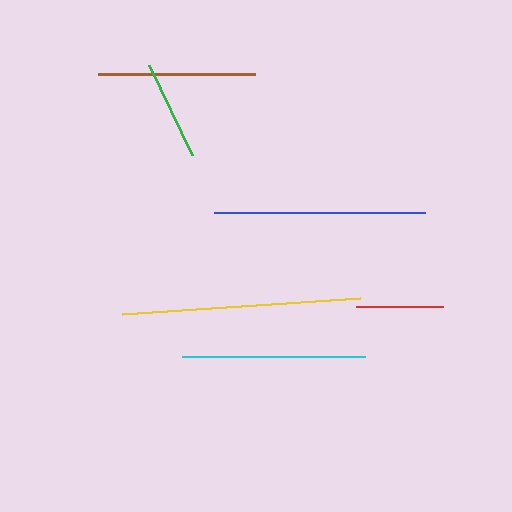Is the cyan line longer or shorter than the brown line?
The cyan line is longer than the brown line.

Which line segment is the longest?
The yellow line is the longest at approximately 238 pixels.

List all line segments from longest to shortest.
From longest to shortest: yellow, blue, cyan, brown, green, red.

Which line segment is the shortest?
The red line is the shortest at approximately 87 pixels.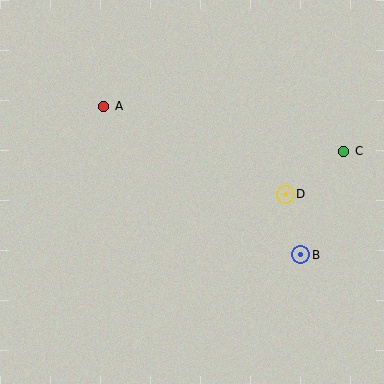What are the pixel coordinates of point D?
Point D is at (285, 194).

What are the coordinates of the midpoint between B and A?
The midpoint between B and A is at (202, 181).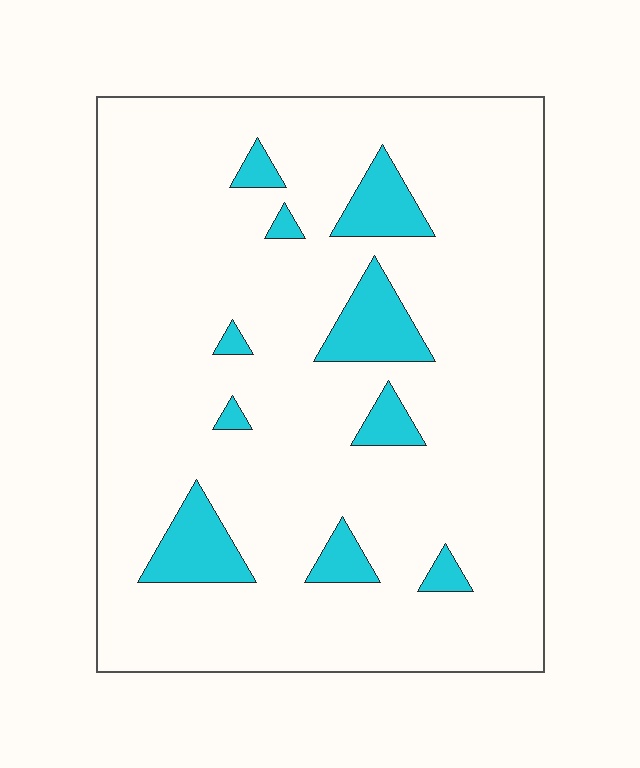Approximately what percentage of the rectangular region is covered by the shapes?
Approximately 10%.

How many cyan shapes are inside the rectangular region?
10.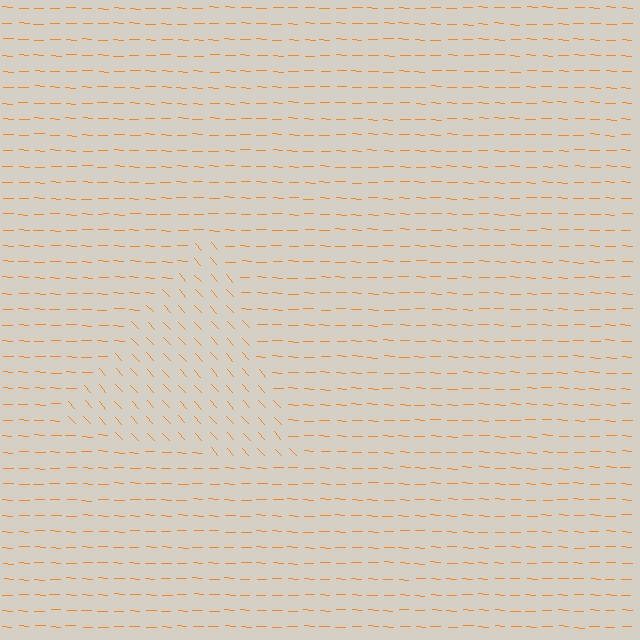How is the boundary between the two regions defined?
The boundary is defined purely by a change in line orientation (approximately 45 degrees difference). All lines are the same color and thickness.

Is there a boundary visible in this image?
Yes, there is a texture boundary formed by a change in line orientation.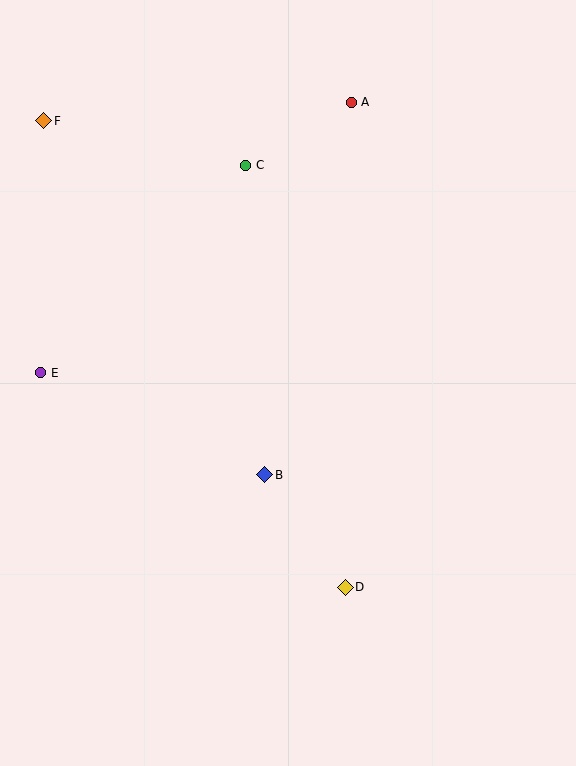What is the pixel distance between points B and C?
The distance between B and C is 310 pixels.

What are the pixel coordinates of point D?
Point D is at (345, 587).